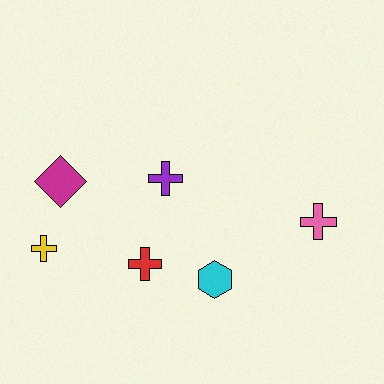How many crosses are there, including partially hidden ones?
There are 4 crosses.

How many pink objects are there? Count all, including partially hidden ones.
There is 1 pink object.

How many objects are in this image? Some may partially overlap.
There are 6 objects.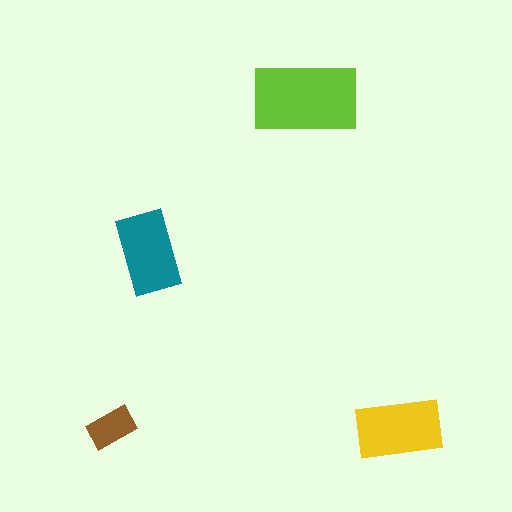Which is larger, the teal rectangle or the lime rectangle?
The lime one.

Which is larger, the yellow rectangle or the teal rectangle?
The yellow one.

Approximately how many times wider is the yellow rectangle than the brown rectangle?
About 2 times wider.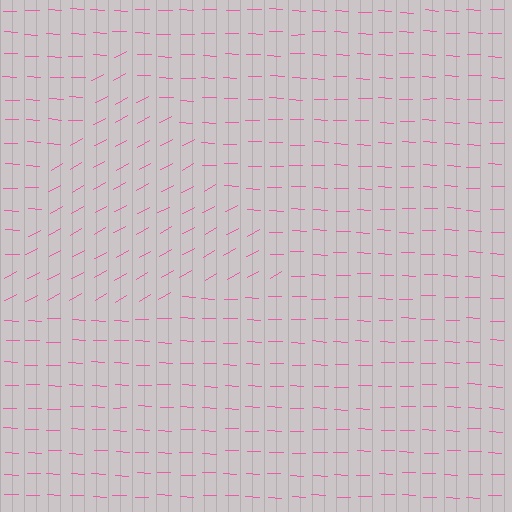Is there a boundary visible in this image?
Yes, there is a texture boundary formed by a change in line orientation.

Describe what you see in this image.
The image is filled with small pink line segments. A triangle region in the image has lines oriented differently from the surrounding lines, creating a visible texture boundary.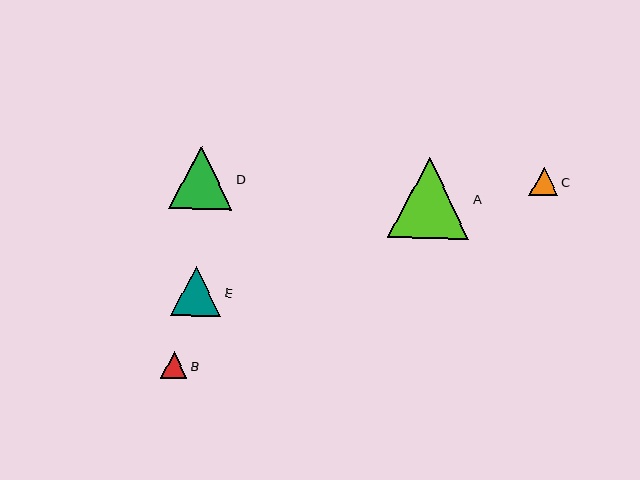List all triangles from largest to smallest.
From largest to smallest: A, D, E, C, B.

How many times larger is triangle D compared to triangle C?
Triangle D is approximately 2.2 times the size of triangle C.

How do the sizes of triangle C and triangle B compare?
Triangle C and triangle B are approximately the same size.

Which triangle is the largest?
Triangle A is the largest with a size of approximately 82 pixels.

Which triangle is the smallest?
Triangle B is the smallest with a size of approximately 27 pixels.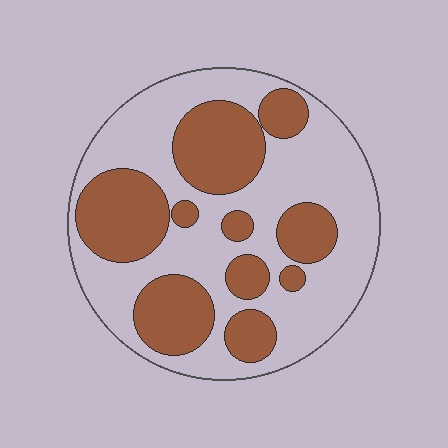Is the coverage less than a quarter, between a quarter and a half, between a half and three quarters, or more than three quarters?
Between a quarter and a half.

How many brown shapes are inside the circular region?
10.